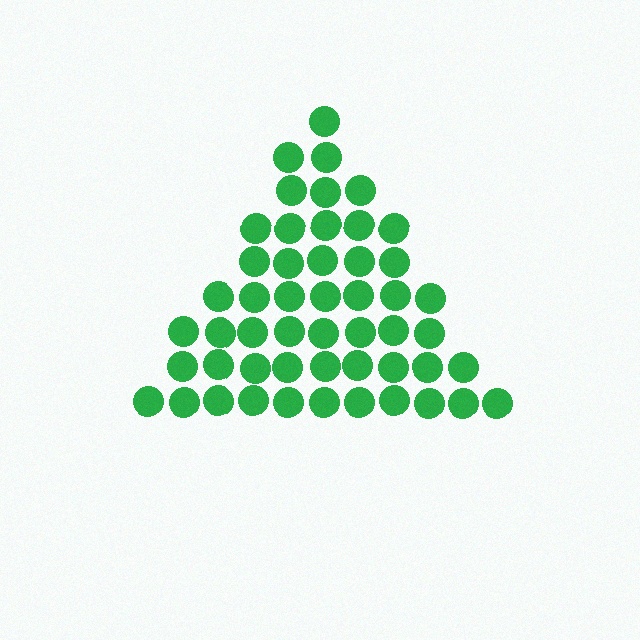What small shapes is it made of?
It is made of small circles.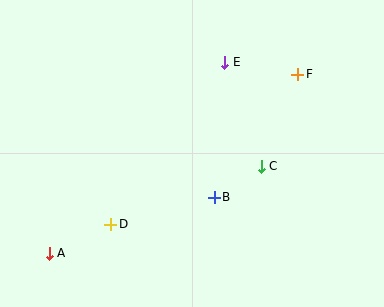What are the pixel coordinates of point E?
Point E is at (225, 62).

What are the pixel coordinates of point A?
Point A is at (49, 253).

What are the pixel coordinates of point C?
Point C is at (261, 166).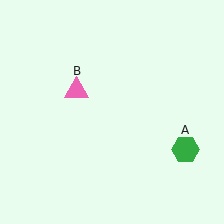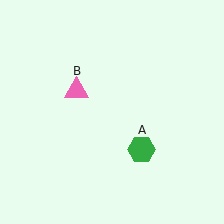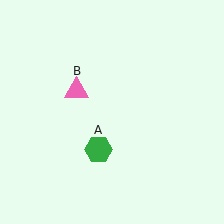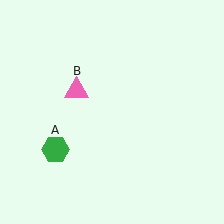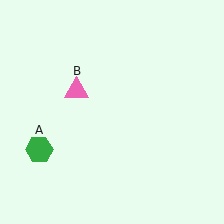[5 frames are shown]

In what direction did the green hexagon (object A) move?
The green hexagon (object A) moved left.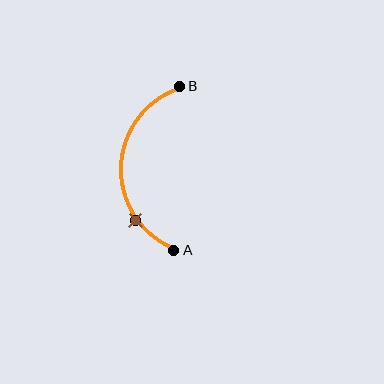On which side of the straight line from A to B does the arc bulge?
The arc bulges to the left of the straight line connecting A and B.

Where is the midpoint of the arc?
The arc midpoint is the point on the curve farthest from the straight line joining A and B. It sits to the left of that line.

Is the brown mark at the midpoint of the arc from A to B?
No. The brown mark lies on the arc but is closer to endpoint A. The arc midpoint would be at the point on the curve equidistant along the arc from both A and B.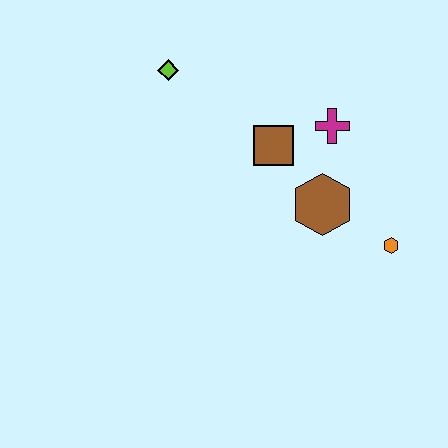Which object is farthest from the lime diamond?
The orange hexagon is farthest from the lime diamond.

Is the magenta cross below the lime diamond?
Yes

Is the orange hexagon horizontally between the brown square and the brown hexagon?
No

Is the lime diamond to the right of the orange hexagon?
No